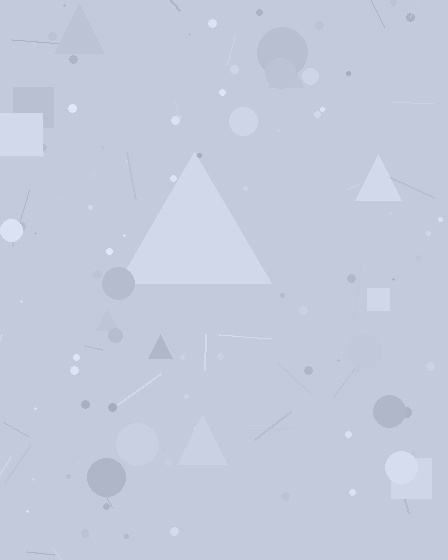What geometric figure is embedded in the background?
A triangle is embedded in the background.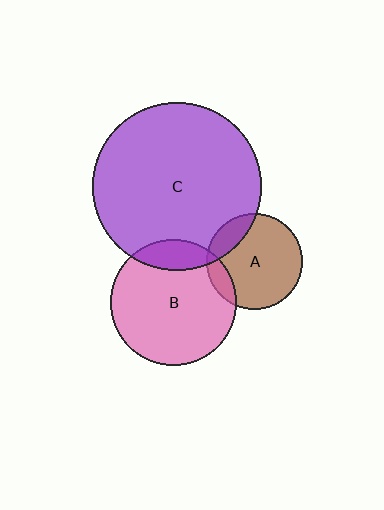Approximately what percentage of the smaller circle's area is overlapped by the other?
Approximately 15%.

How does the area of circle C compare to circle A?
Approximately 3.1 times.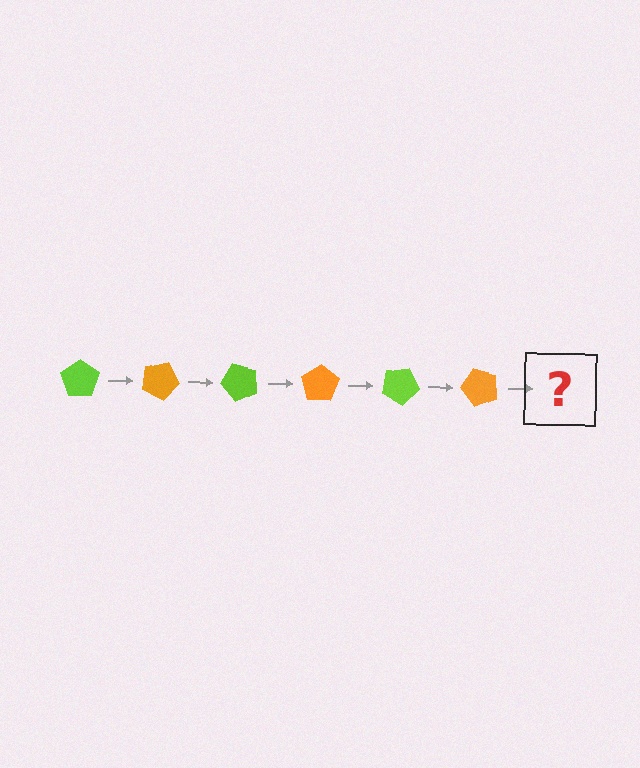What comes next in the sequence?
The next element should be a lime pentagon, rotated 150 degrees from the start.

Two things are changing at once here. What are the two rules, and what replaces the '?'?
The two rules are that it rotates 25 degrees each step and the color cycles through lime and orange. The '?' should be a lime pentagon, rotated 150 degrees from the start.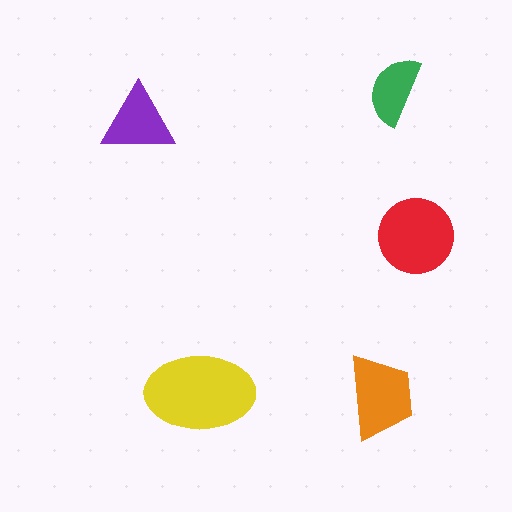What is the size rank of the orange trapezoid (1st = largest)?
3rd.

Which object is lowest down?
The orange trapezoid is bottommost.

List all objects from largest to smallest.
The yellow ellipse, the red circle, the orange trapezoid, the purple triangle, the green semicircle.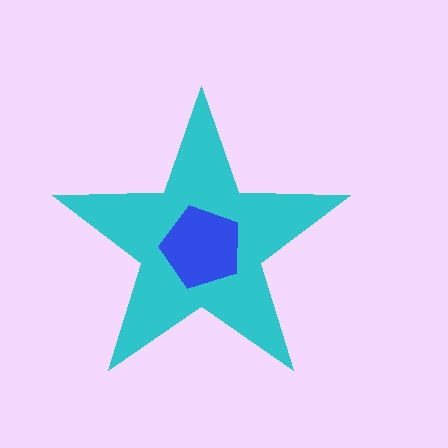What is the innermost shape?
The blue pentagon.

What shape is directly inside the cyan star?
The blue pentagon.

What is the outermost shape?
The cyan star.